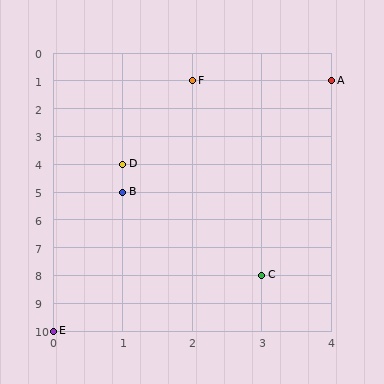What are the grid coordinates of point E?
Point E is at grid coordinates (0, 10).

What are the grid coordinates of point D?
Point D is at grid coordinates (1, 4).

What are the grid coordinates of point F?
Point F is at grid coordinates (2, 1).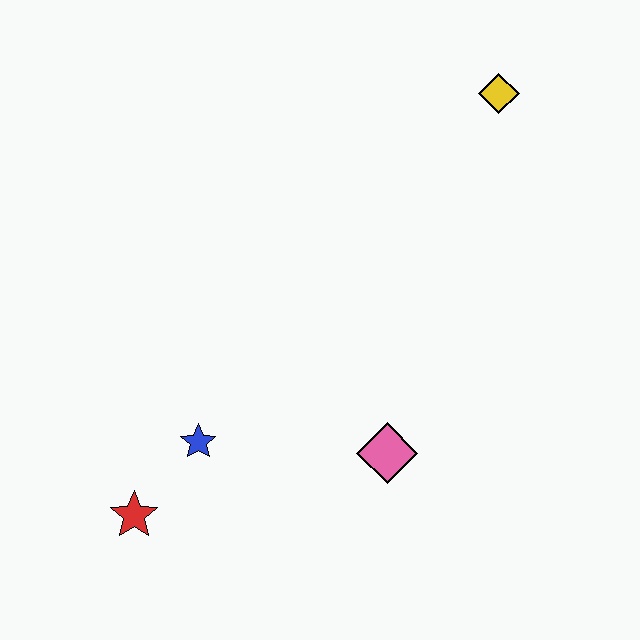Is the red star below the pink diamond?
Yes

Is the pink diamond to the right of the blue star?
Yes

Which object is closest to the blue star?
The red star is closest to the blue star.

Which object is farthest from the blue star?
The yellow diamond is farthest from the blue star.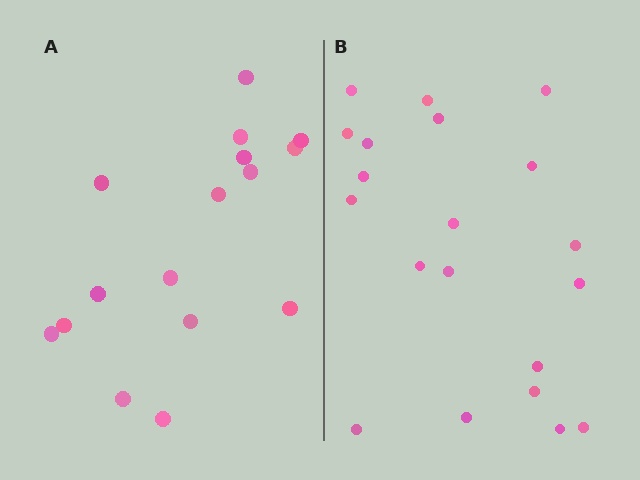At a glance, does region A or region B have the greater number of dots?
Region B (the right region) has more dots.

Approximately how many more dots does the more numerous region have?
Region B has about 4 more dots than region A.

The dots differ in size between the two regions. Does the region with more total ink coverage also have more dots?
No. Region A has more total ink coverage because its dots are larger, but region B actually contains more individual dots. Total area can be misleading — the number of items is what matters here.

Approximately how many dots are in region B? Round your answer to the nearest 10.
About 20 dots.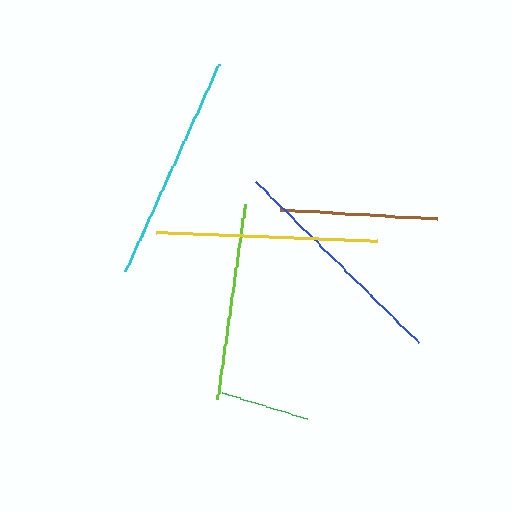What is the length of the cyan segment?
The cyan segment is approximately 226 pixels long.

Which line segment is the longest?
The blue line is the longest at approximately 228 pixels.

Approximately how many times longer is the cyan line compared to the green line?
The cyan line is approximately 2.5 times the length of the green line.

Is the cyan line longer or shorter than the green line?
The cyan line is longer than the green line.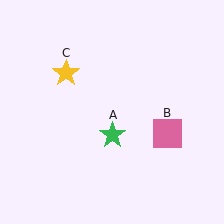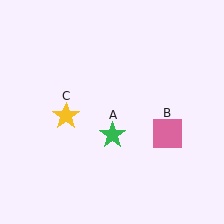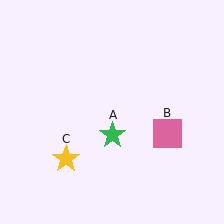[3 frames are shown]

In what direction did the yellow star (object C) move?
The yellow star (object C) moved down.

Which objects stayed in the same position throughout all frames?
Green star (object A) and pink square (object B) remained stationary.